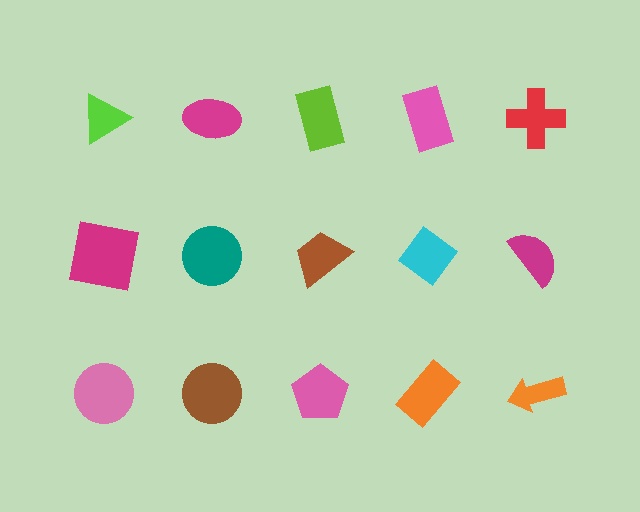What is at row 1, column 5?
A red cross.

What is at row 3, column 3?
A pink pentagon.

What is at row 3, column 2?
A brown circle.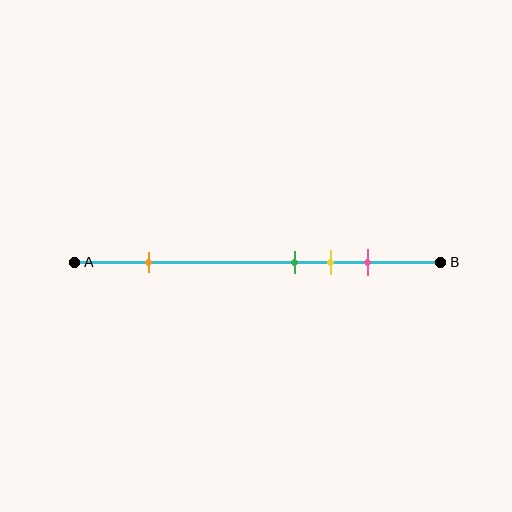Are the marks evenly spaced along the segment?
No, the marks are not evenly spaced.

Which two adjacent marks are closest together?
The green and yellow marks are the closest adjacent pair.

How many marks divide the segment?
There are 4 marks dividing the segment.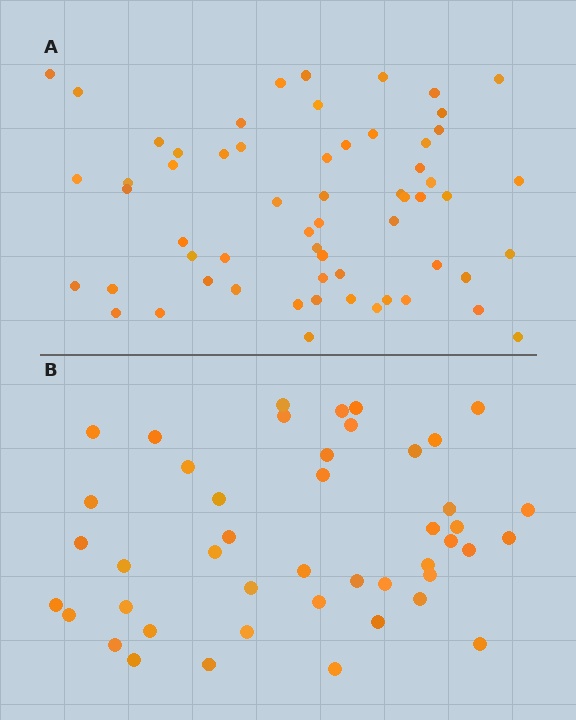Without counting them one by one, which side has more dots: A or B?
Region A (the top region) has more dots.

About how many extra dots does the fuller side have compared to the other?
Region A has approximately 15 more dots than region B.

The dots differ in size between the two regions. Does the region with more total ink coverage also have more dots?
No. Region B has more total ink coverage because its dots are larger, but region A actually contains more individual dots. Total area can be misleading — the number of items is what matters here.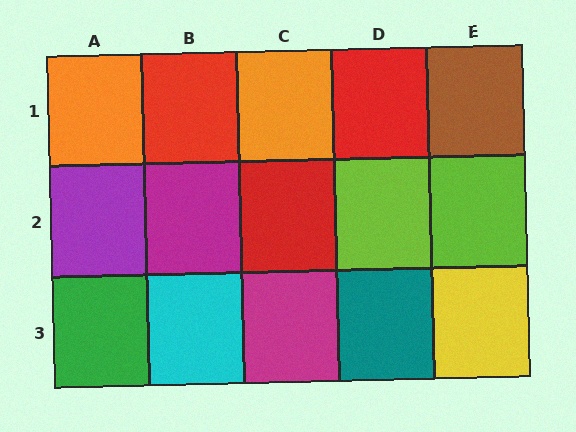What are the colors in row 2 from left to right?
Purple, magenta, red, lime, lime.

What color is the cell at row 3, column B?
Cyan.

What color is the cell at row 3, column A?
Green.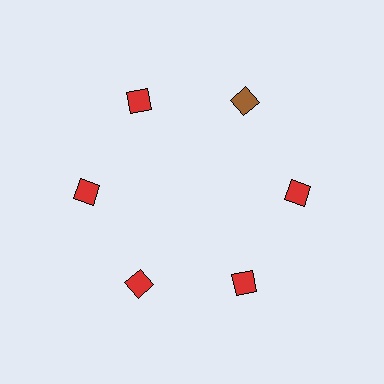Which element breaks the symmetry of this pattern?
The brown diamond at roughly the 1 o'clock position breaks the symmetry. All other shapes are red diamonds.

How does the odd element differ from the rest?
It has a different color: brown instead of red.